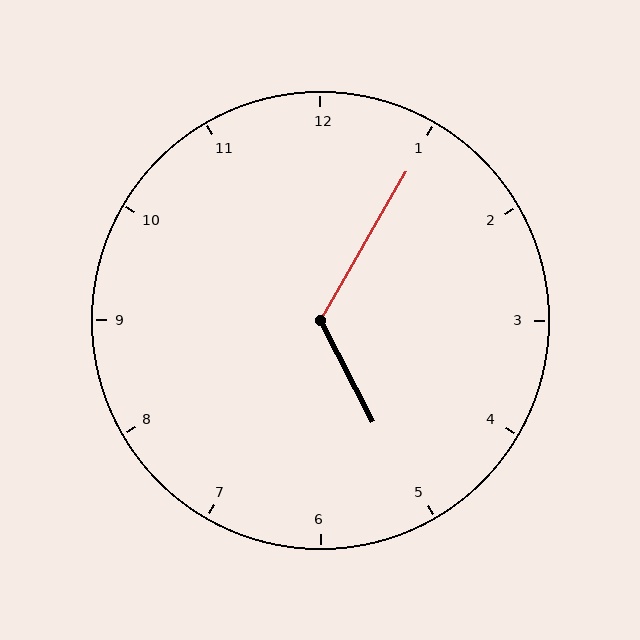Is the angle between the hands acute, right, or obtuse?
It is obtuse.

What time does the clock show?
5:05.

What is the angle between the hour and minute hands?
Approximately 122 degrees.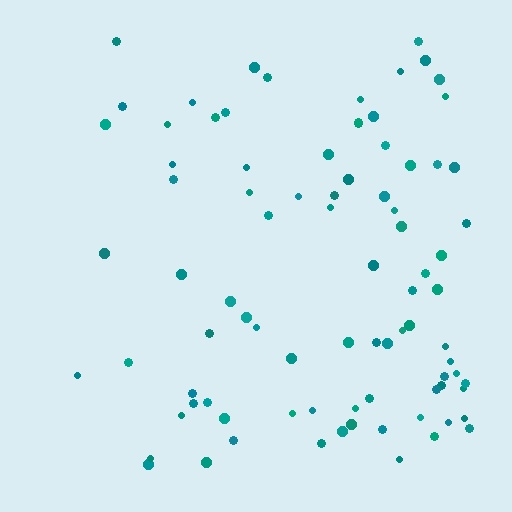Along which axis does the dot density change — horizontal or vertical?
Horizontal.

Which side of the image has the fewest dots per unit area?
The left.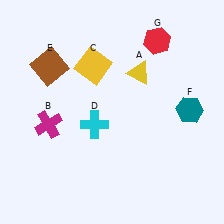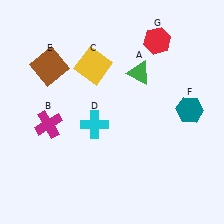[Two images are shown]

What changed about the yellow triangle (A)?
In Image 1, A is yellow. In Image 2, it changed to green.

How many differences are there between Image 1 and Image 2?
There is 1 difference between the two images.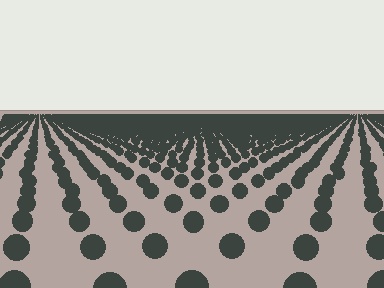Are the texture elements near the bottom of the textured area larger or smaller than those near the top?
Larger. Near the bottom, elements are closer to the viewer and appear at a bigger on-screen size.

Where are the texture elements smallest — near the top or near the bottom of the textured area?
Near the top.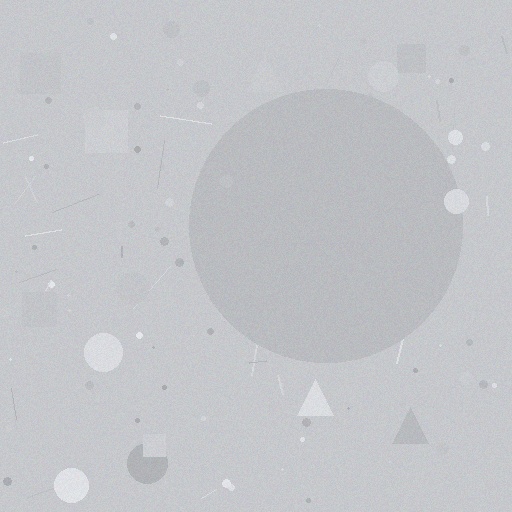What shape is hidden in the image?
A circle is hidden in the image.